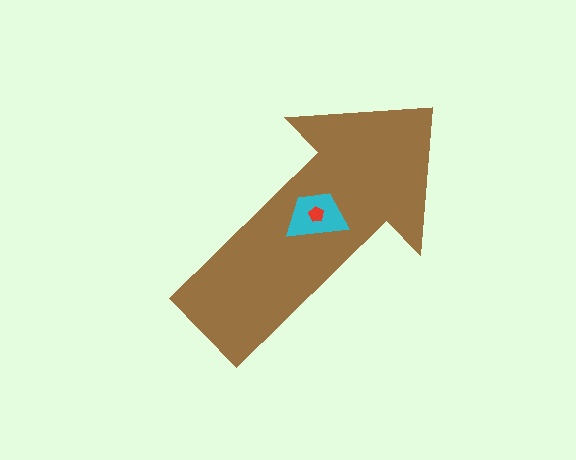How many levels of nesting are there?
3.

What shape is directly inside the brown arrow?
The cyan trapezoid.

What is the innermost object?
The red pentagon.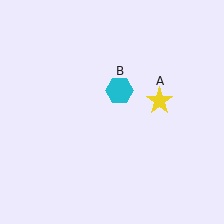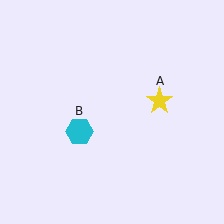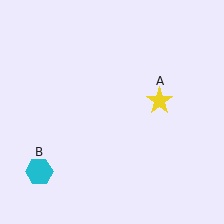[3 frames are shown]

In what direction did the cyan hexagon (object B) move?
The cyan hexagon (object B) moved down and to the left.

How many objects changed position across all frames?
1 object changed position: cyan hexagon (object B).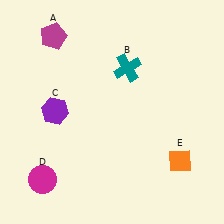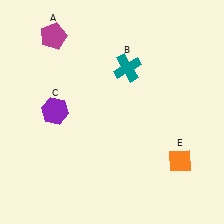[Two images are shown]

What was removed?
The magenta circle (D) was removed in Image 2.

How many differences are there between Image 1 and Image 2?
There is 1 difference between the two images.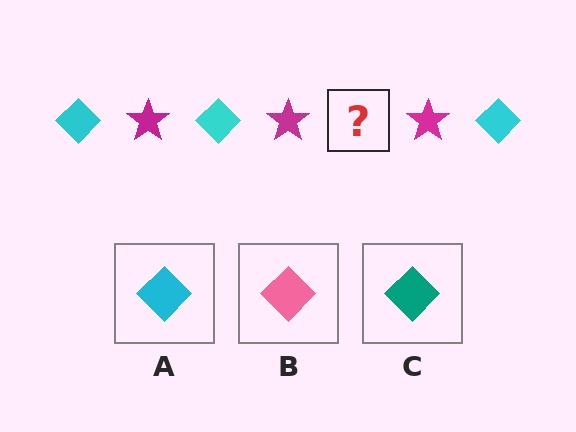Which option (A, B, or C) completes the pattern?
A.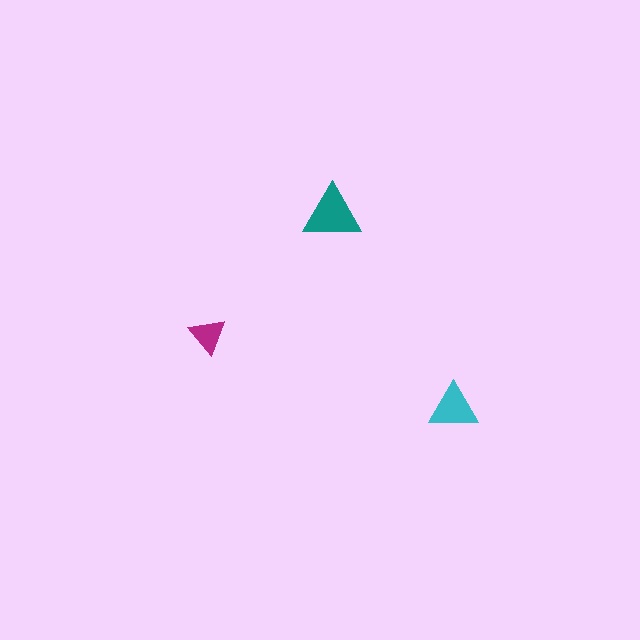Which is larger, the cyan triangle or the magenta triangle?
The cyan one.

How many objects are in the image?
There are 3 objects in the image.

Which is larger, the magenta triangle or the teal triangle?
The teal one.